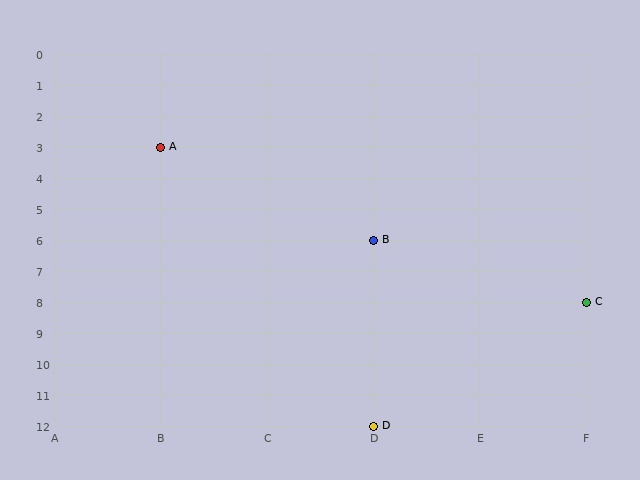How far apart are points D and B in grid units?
Points D and B are 6 rows apart.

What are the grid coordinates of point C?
Point C is at grid coordinates (F, 8).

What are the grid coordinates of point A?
Point A is at grid coordinates (B, 3).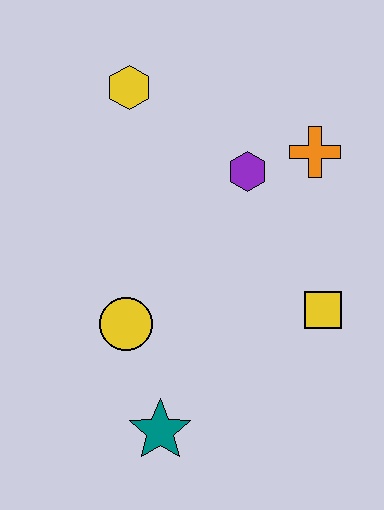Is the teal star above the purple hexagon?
No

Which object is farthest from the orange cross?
The teal star is farthest from the orange cross.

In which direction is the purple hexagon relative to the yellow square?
The purple hexagon is above the yellow square.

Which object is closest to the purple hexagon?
The orange cross is closest to the purple hexagon.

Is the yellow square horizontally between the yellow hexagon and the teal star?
No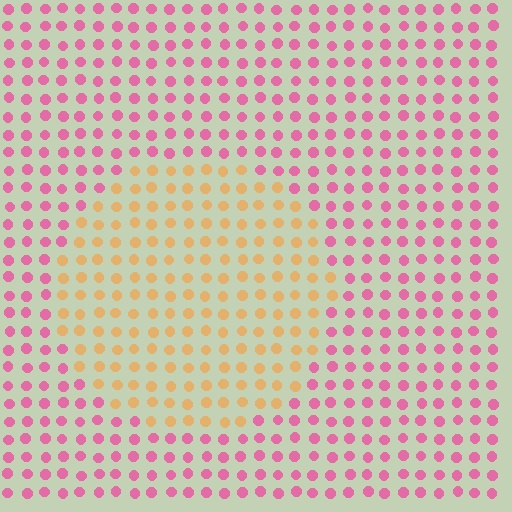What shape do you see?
I see a circle.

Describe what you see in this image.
The image is filled with small pink elements in a uniform arrangement. A circle-shaped region is visible where the elements are tinted to a slightly different hue, forming a subtle color boundary.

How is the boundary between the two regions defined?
The boundary is defined purely by a slight shift in hue (about 64 degrees). Spacing, size, and orientation are identical on both sides.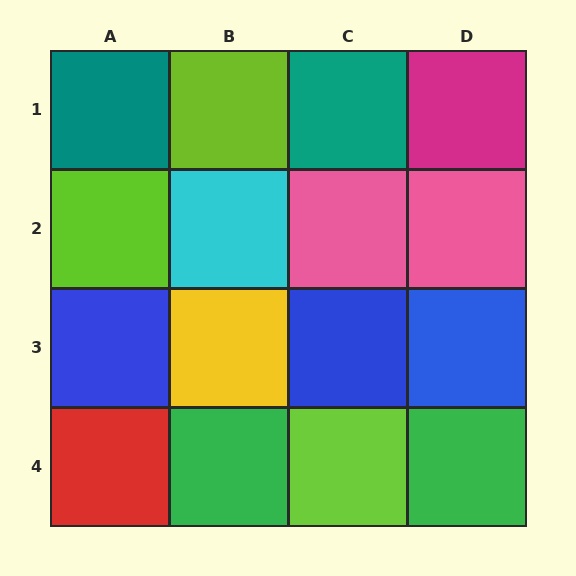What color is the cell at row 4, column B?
Green.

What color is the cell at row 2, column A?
Lime.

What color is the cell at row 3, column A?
Blue.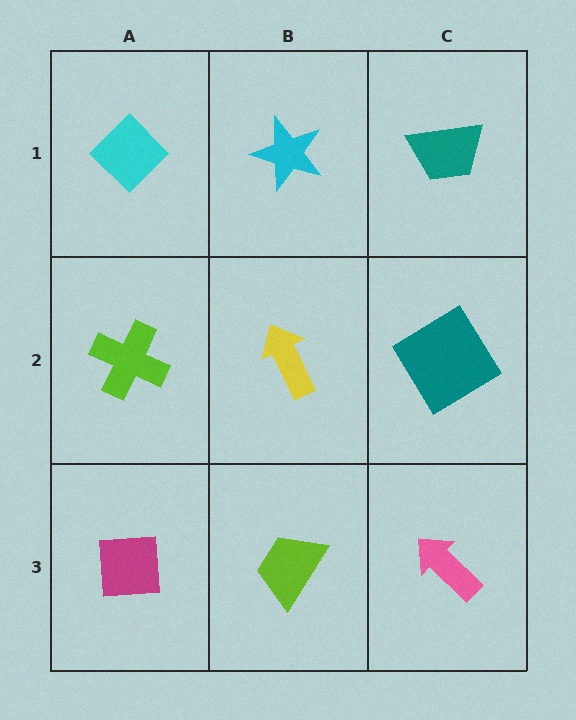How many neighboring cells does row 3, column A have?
2.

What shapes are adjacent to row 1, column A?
A lime cross (row 2, column A), a cyan star (row 1, column B).